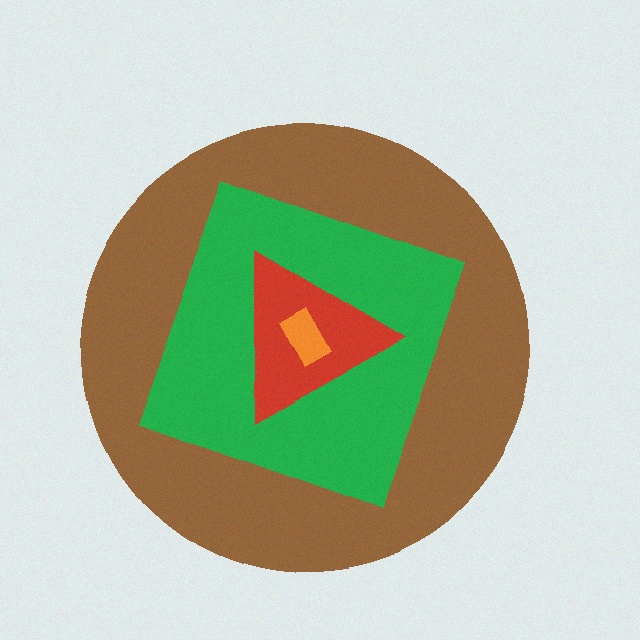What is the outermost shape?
The brown circle.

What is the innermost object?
The orange rectangle.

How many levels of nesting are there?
4.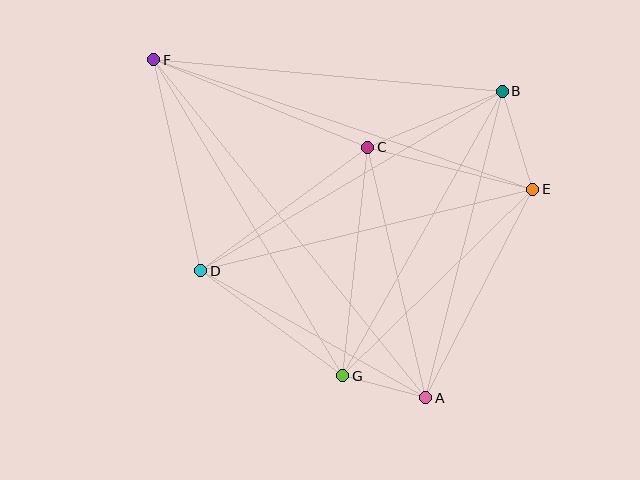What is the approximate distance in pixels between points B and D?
The distance between B and D is approximately 351 pixels.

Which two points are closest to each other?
Points A and G are closest to each other.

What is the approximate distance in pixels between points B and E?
The distance between B and E is approximately 103 pixels.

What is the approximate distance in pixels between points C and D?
The distance between C and D is approximately 208 pixels.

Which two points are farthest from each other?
Points A and F are farthest from each other.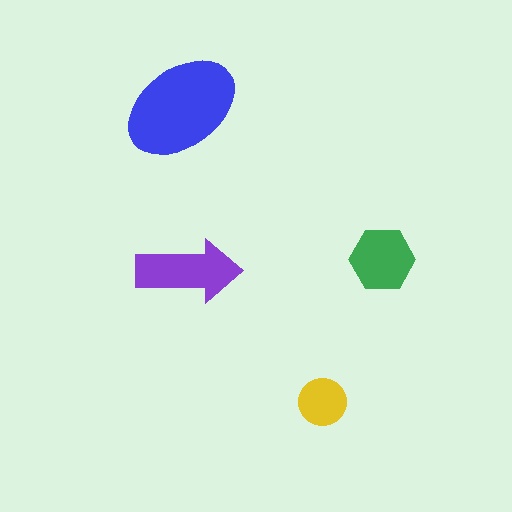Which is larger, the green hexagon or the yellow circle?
The green hexagon.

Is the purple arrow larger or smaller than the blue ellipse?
Smaller.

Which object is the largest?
The blue ellipse.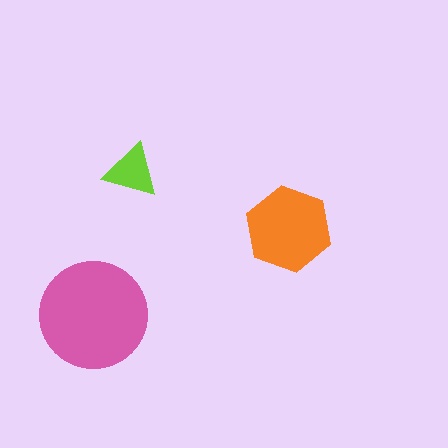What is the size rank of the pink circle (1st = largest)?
1st.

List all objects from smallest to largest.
The lime triangle, the orange hexagon, the pink circle.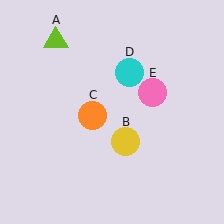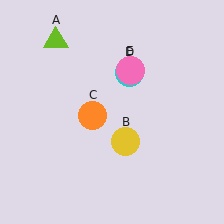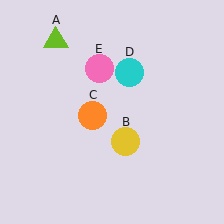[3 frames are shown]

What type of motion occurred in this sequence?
The pink circle (object E) rotated counterclockwise around the center of the scene.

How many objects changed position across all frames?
1 object changed position: pink circle (object E).